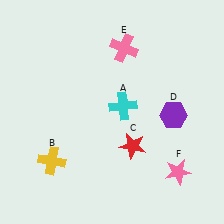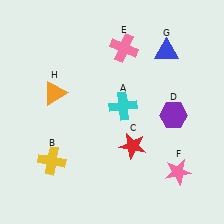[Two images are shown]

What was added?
A blue triangle (G), an orange triangle (H) were added in Image 2.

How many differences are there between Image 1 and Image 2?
There are 2 differences between the two images.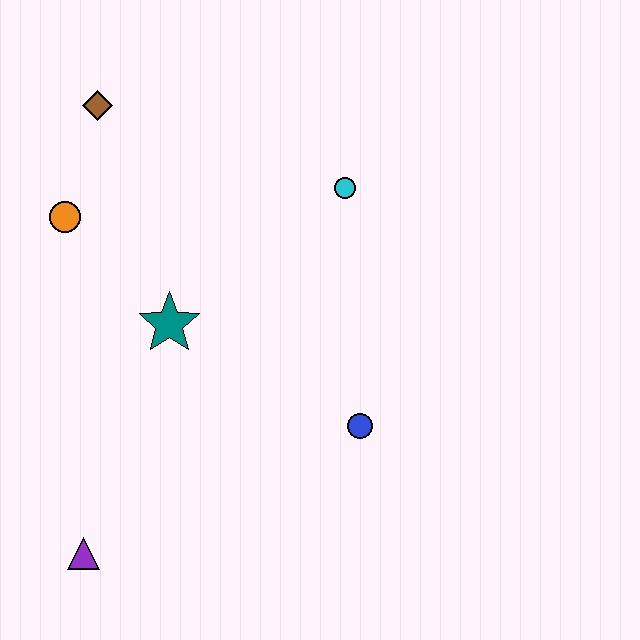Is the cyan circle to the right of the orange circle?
Yes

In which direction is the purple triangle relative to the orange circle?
The purple triangle is below the orange circle.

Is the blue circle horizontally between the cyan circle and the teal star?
No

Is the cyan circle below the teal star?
No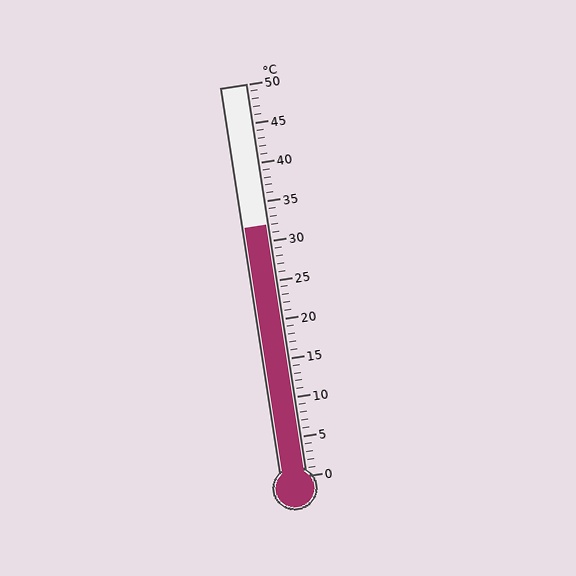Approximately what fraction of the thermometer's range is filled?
The thermometer is filled to approximately 65% of its range.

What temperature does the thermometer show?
The thermometer shows approximately 32°C.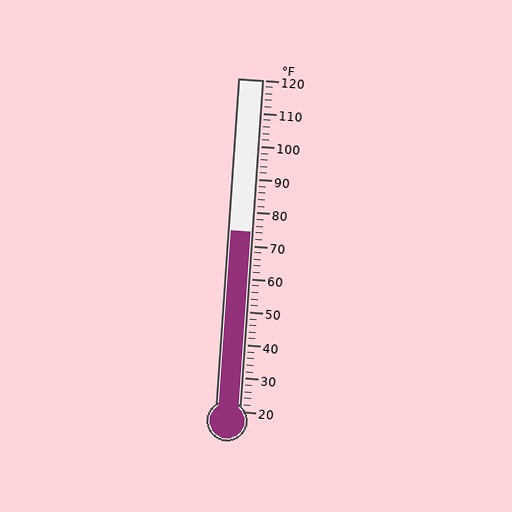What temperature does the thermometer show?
The thermometer shows approximately 74°F.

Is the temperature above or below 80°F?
The temperature is below 80°F.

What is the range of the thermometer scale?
The thermometer scale ranges from 20°F to 120°F.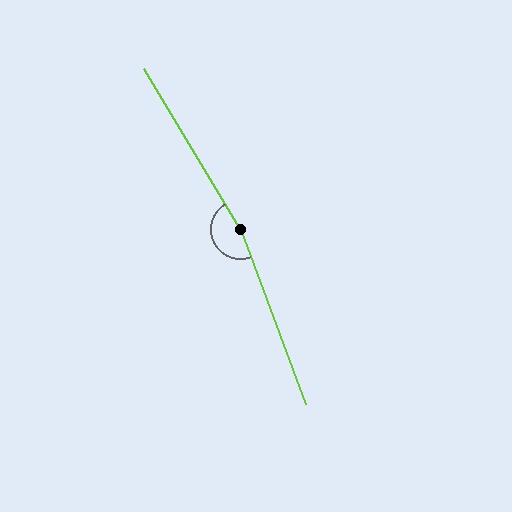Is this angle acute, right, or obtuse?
It is obtuse.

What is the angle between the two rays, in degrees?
Approximately 169 degrees.